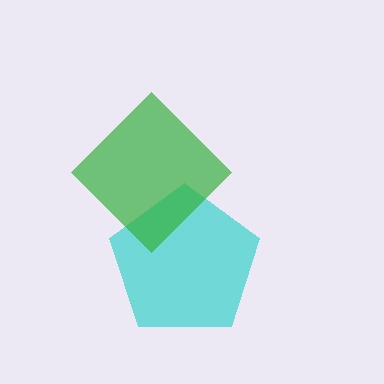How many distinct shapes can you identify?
There are 2 distinct shapes: a cyan pentagon, a green diamond.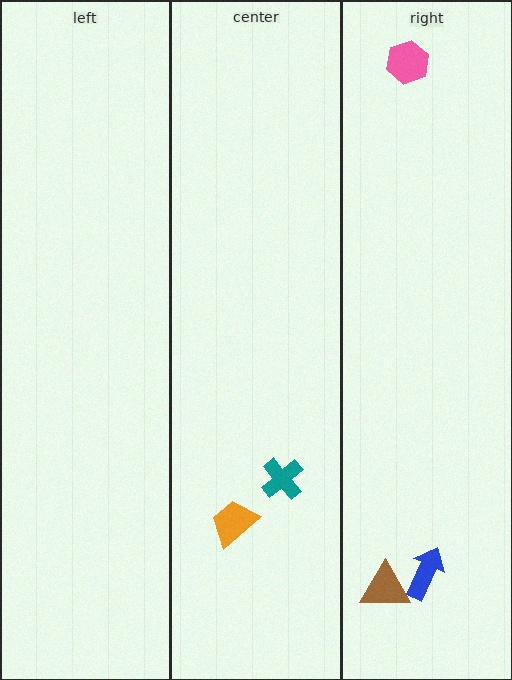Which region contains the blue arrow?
The right region.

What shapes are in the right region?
The pink hexagon, the blue arrow, the brown triangle.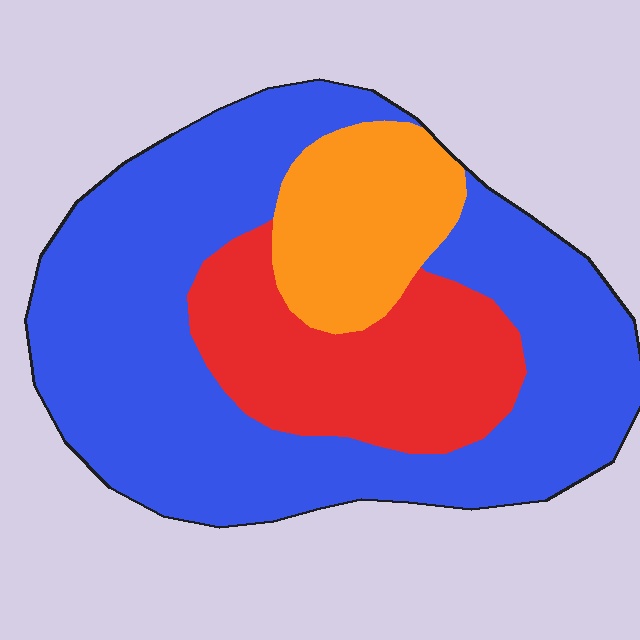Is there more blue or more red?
Blue.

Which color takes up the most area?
Blue, at roughly 60%.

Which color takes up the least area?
Orange, at roughly 15%.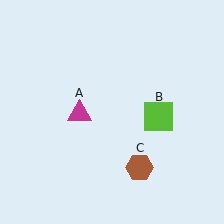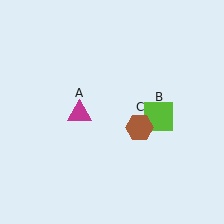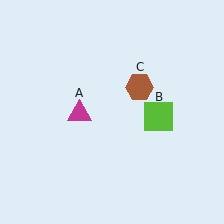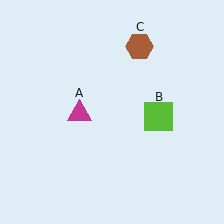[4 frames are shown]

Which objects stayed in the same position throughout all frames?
Magenta triangle (object A) and lime square (object B) remained stationary.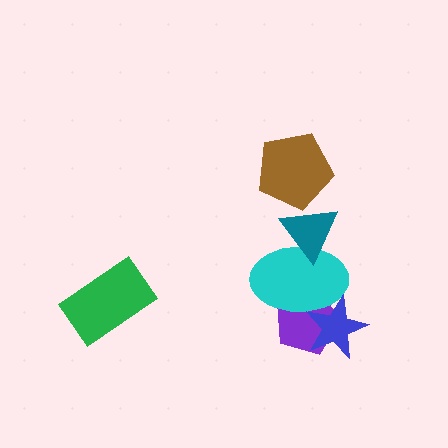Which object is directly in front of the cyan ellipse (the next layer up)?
The teal triangle is directly in front of the cyan ellipse.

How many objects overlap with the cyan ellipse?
3 objects overlap with the cyan ellipse.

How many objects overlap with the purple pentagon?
2 objects overlap with the purple pentagon.